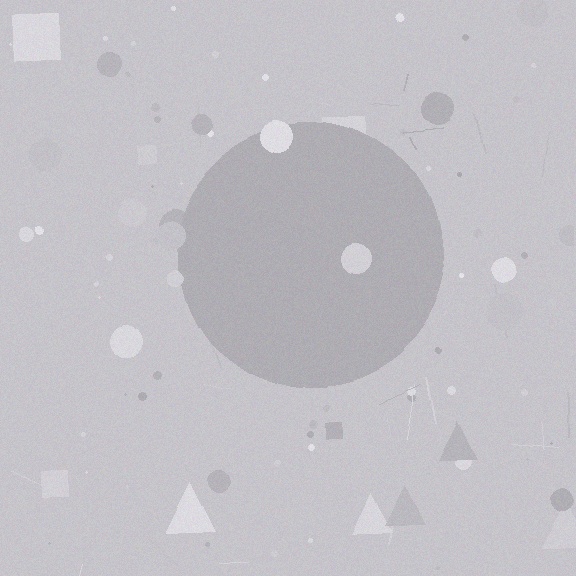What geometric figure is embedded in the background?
A circle is embedded in the background.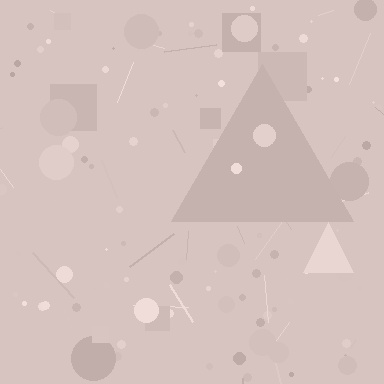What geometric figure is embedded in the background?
A triangle is embedded in the background.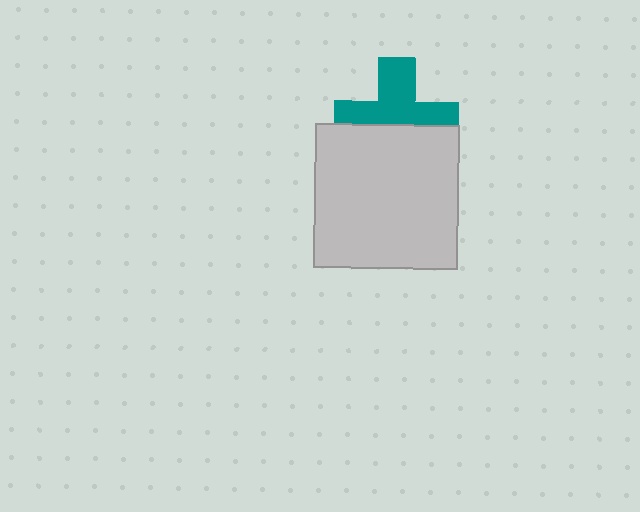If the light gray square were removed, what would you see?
You would see the complete teal cross.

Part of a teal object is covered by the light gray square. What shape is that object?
It is a cross.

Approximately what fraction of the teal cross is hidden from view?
Roughly 42% of the teal cross is hidden behind the light gray square.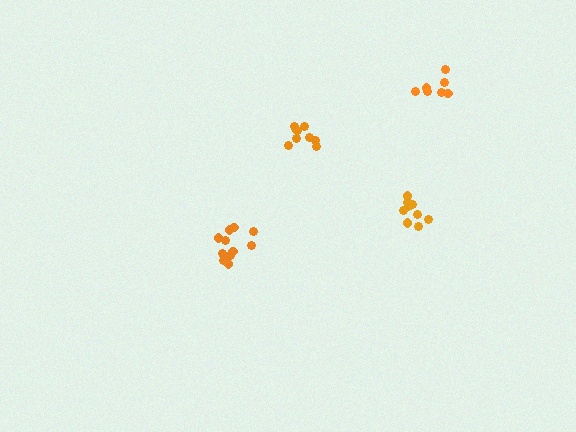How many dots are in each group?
Group 1: 7 dots, Group 2: 9 dots, Group 3: 11 dots, Group 4: 9 dots (36 total).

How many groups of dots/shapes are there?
There are 4 groups.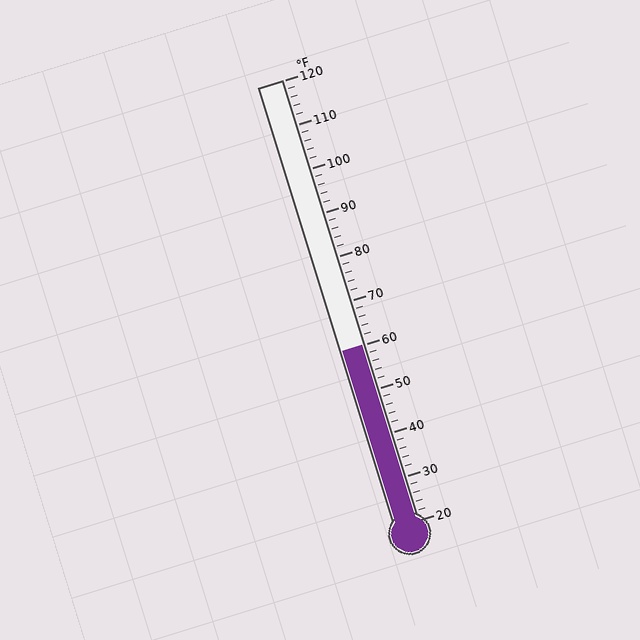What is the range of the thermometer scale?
The thermometer scale ranges from 20°F to 120°F.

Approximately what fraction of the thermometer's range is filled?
The thermometer is filled to approximately 40% of its range.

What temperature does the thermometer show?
The thermometer shows approximately 60°F.